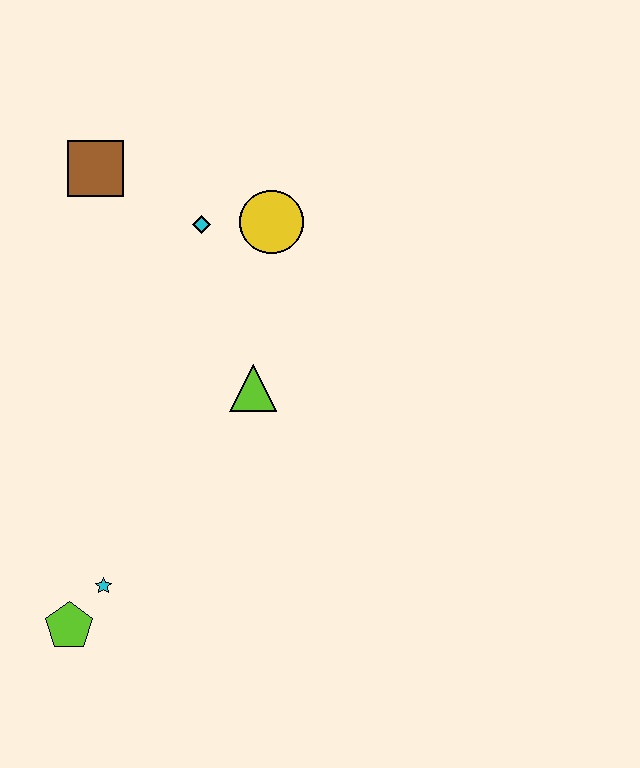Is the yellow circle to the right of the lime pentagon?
Yes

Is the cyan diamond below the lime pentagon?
No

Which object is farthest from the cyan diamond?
The lime pentagon is farthest from the cyan diamond.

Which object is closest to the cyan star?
The lime pentagon is closest to the cyan star.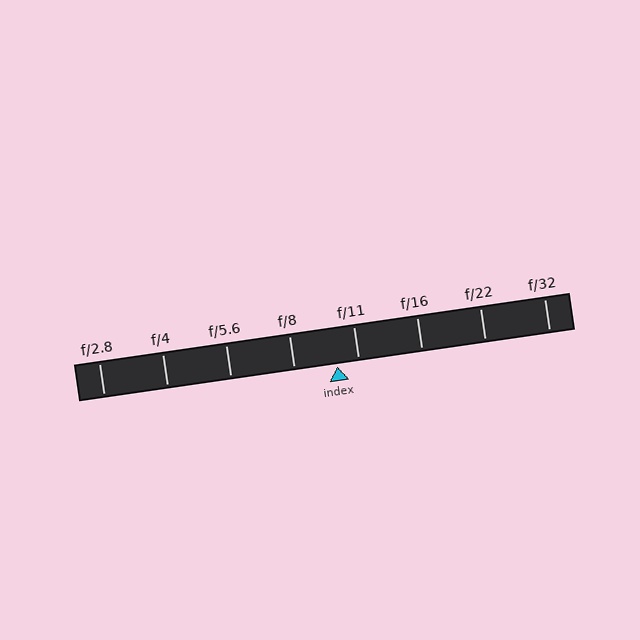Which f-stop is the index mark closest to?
The index mark is closest to f/11.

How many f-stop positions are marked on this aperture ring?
There are 8 f-stop positions marked.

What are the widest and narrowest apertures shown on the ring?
The widest aperture shown is f/2.8 and the narrowest is f/32.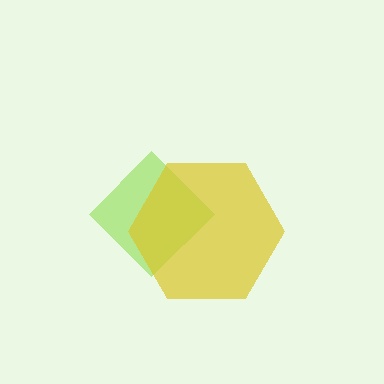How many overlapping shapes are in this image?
There are 2 overlapping shapes in the image.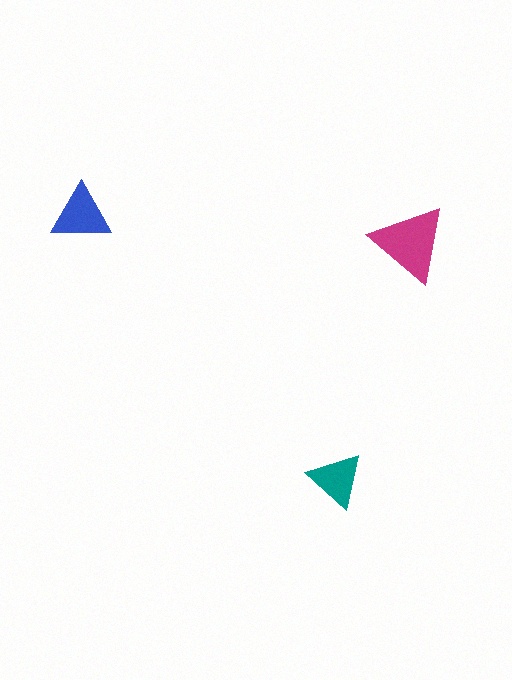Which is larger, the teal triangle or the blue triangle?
The blue one.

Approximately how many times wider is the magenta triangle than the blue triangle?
About 1.5 times wider.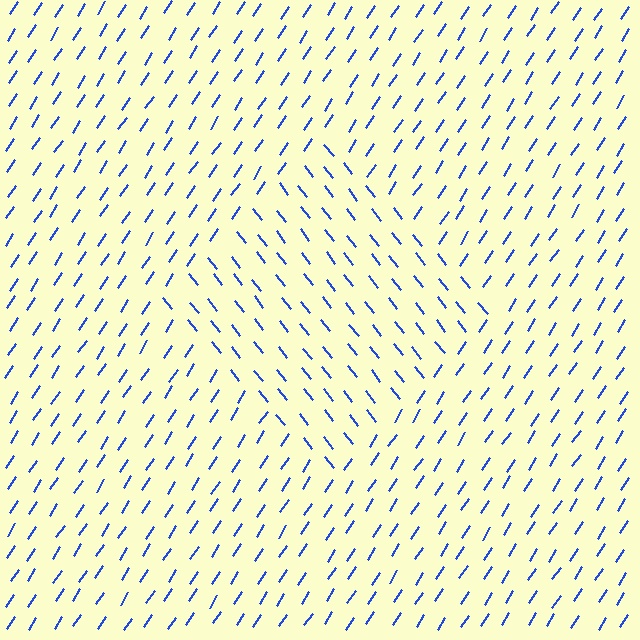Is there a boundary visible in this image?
Yes, there is a texture boundary formed by a change in line orientation.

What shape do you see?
I see a diamond.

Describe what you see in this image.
The image is filled with small blue line segments. A diamond region in the image has lines oriented differently from the surrounding lines, creating a visible texture boundary.